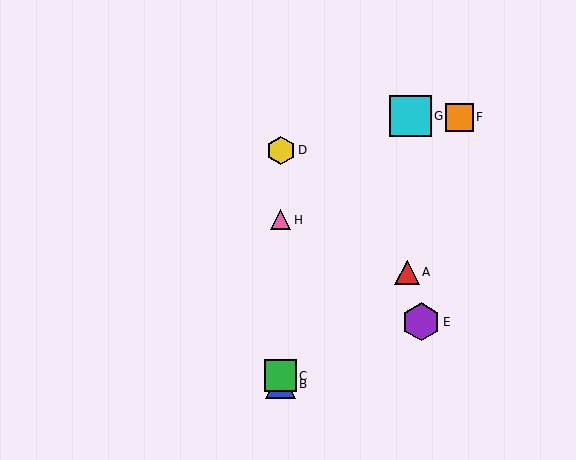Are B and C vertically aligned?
Yes, both are at x≈281.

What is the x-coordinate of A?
Object A is at x≈407.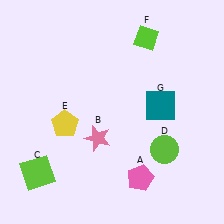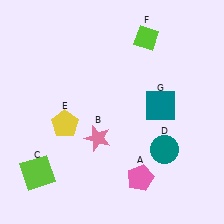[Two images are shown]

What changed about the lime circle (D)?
In Image 1, D is lime. In Image 2, it changed to teal.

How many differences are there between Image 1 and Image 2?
There is 1 difference between the two images.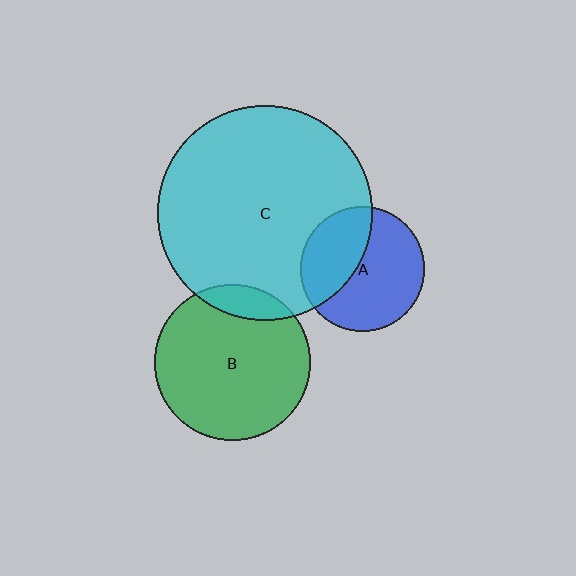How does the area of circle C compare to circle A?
Approximately 3.0 times.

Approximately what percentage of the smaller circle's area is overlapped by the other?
Approximately 10%.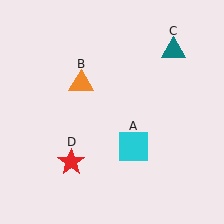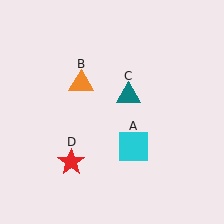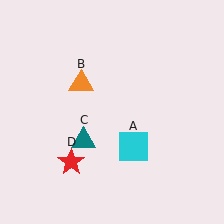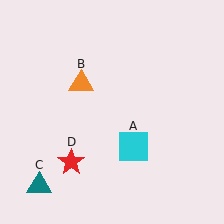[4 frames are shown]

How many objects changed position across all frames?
1 object changed position: teal triangle (object C).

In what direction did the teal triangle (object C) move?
The teal triangle (object C) moved down and to the left.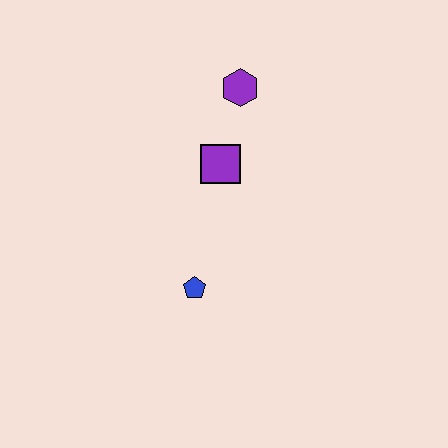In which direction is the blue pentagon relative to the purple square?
The blue pentagon is below the purple square.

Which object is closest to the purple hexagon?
The purple square is closest to the purple hexagon.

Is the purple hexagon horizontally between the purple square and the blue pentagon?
No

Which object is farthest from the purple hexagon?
The blue pentagon is farthest from the purple hexagon.